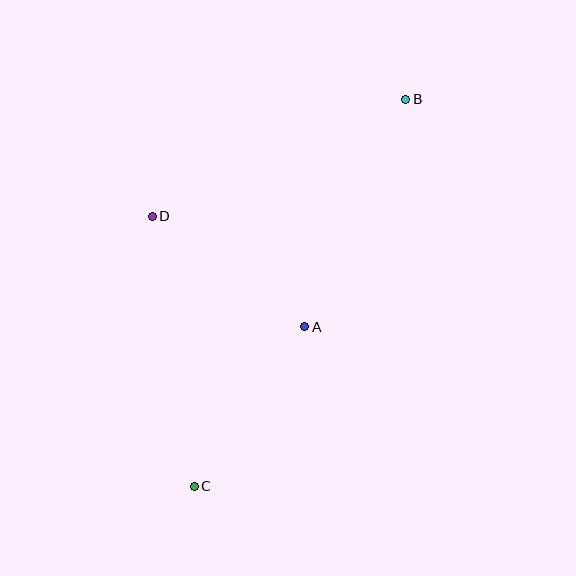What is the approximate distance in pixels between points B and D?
The distance between B and D is approximately 280 pixels.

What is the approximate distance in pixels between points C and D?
The distance between C and D is approximately 273 pixels.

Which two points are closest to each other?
Points A and D are closest to each other.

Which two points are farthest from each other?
Points B and C are farthest from each other.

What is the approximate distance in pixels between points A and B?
The distance between A and B is approximately 249 pixels.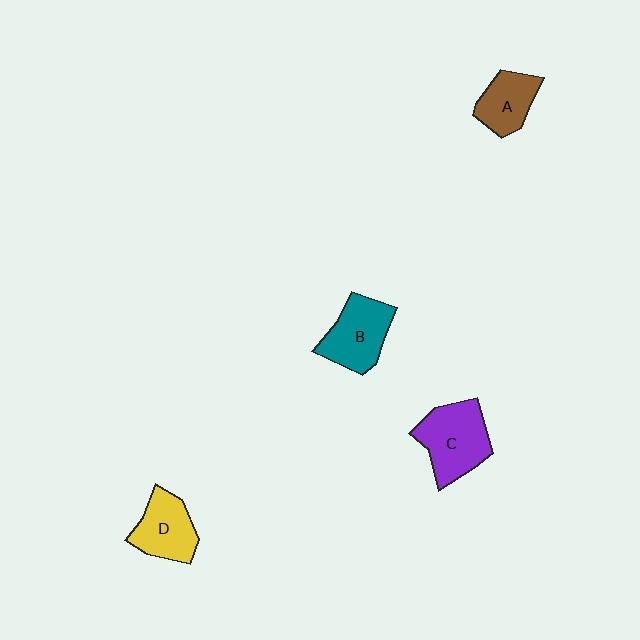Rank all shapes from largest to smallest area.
From largest to smallest: C (purple), B (teal), D (yellow), A (brown).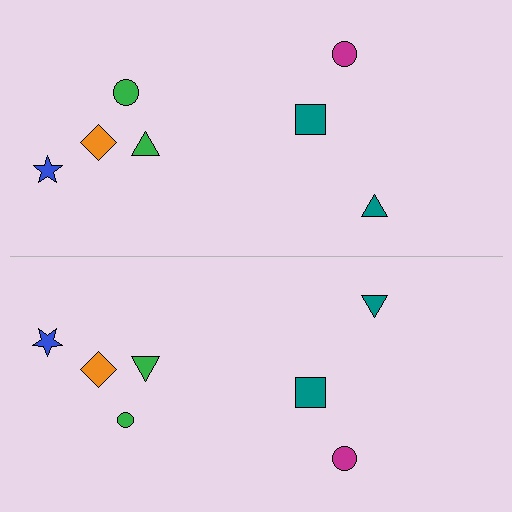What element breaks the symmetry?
The green circle on the bottom side has a different size than its mirror counterpart.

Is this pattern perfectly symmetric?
No, the pattern is not perfectly symmetric. The green circle on the bottom side has a different size than its mirror counterpart.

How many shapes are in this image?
There are 14 shapes in this image.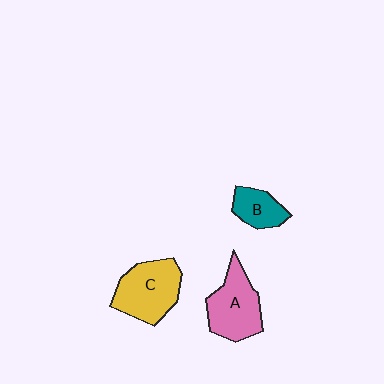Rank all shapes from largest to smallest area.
From largest to smallest: C (yellow), A (pink), B (teal).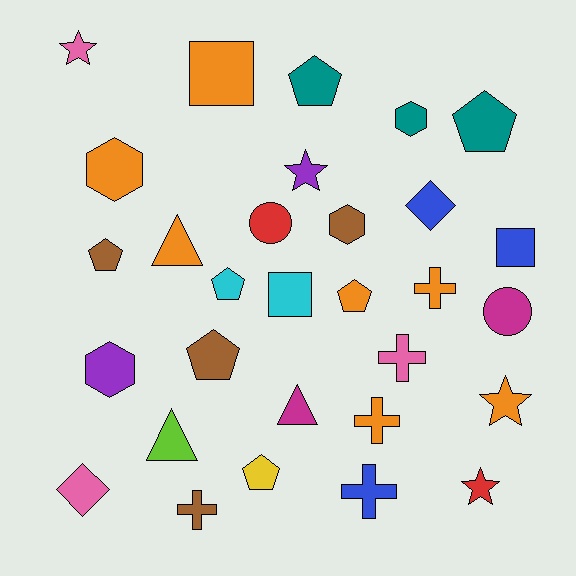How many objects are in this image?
There are 30 objects.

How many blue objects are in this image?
There are 3 blue objects.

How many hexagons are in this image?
There are 4 hexagons.